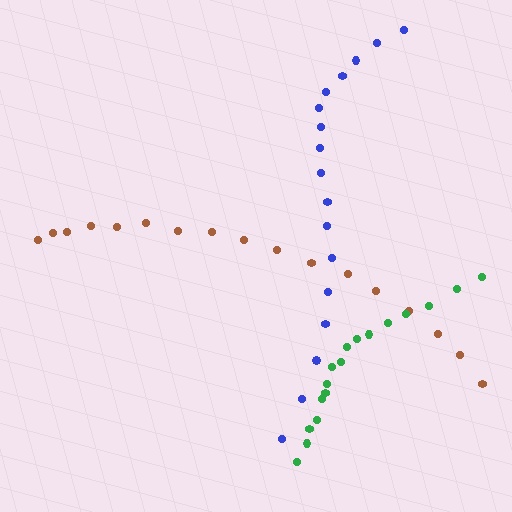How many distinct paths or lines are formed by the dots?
There are 3 distinct paths.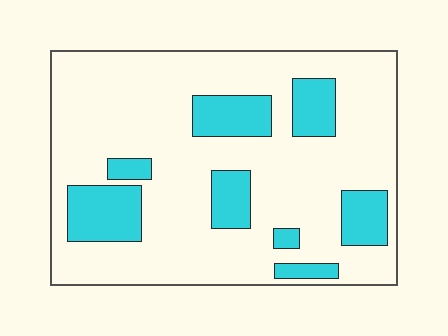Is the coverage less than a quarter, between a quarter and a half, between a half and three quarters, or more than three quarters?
Less than a quarter.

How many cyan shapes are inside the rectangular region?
8.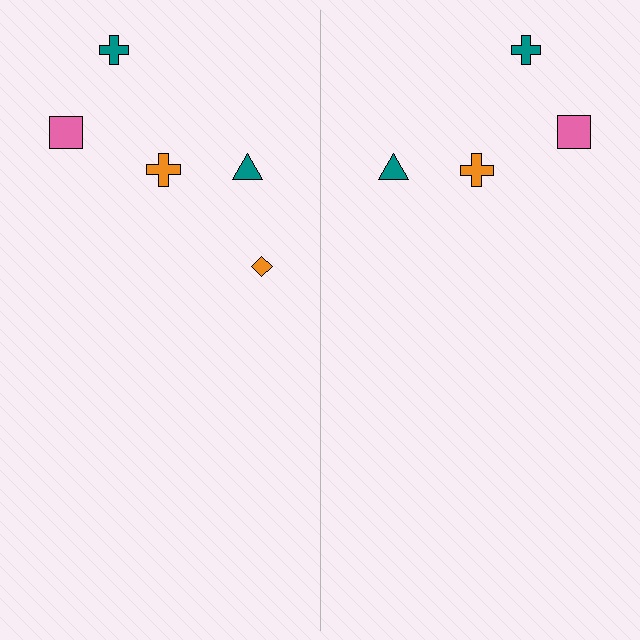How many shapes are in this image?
There are 9 shapes in this image.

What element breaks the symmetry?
A orange diamond is missing from the right side.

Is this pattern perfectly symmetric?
No, the pattern is not perfectly symmetric. A orange diamond is missing from the right side.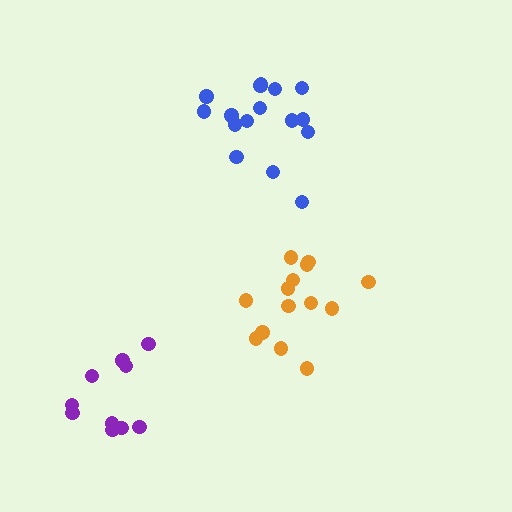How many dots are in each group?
Group 1: 16 dots, Group 2: 10 dots, Group 3: 14 dots (40 total).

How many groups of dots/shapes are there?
There are 3 groups.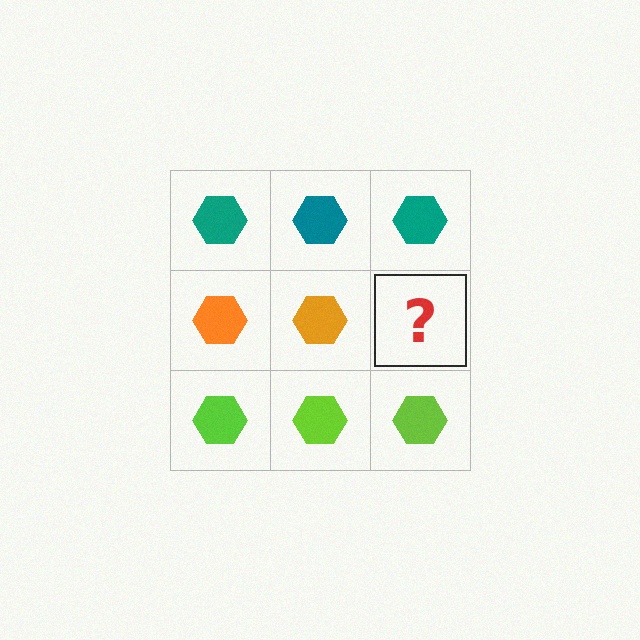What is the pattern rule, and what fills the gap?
The rule is that each row has a consistent color. The gap should be filled with an orange hexagon.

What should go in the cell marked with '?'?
The missing cell should contain an orange hexagon.